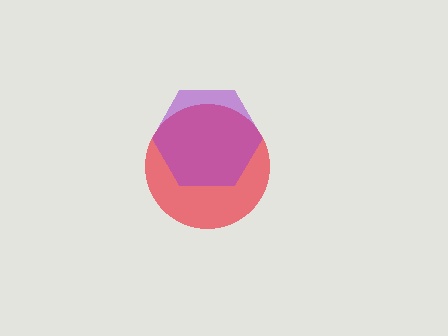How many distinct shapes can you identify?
There are 2 distinct shapes: a red circle, a purple hexagon.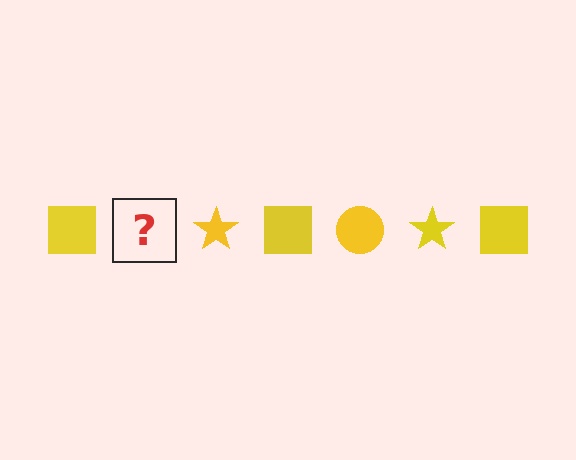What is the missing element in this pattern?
The missing element is a yellow circle.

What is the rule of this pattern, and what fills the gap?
The rule is that the pattern cycles through square, circle, star shapes in yellow. The gap should be filled with a yellow circle.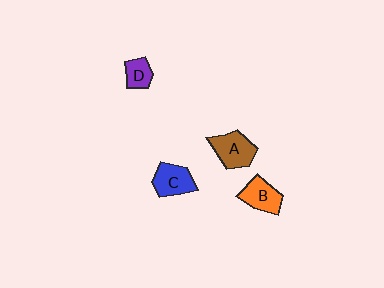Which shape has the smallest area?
Shape D (purple).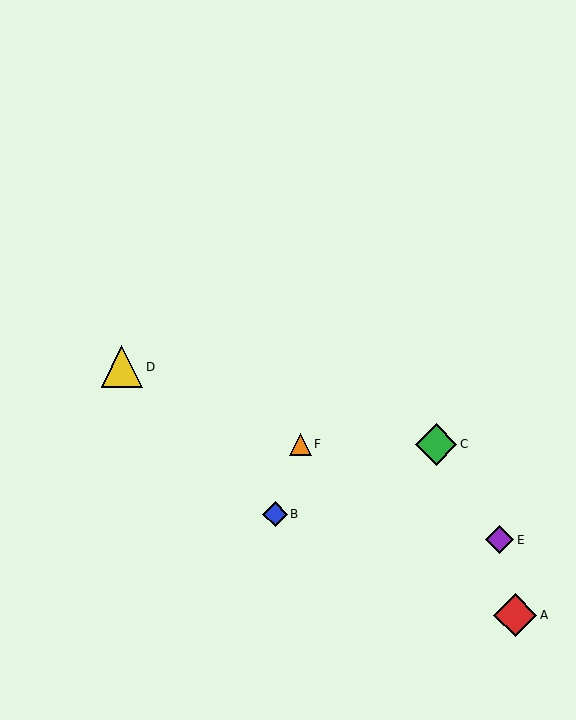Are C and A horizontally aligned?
No, C is at y≈444 and A is at y≈615.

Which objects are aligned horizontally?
Objects C, F are aligned horizontally.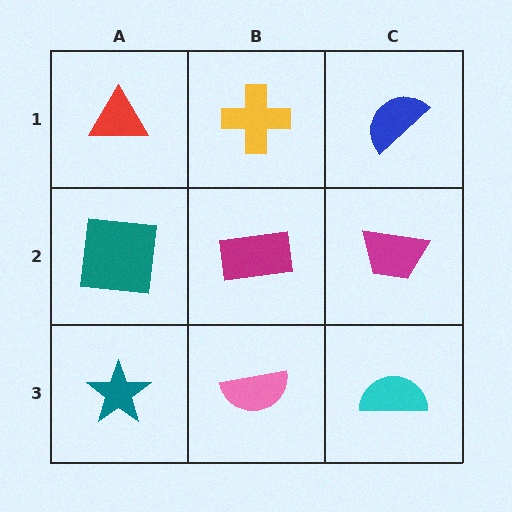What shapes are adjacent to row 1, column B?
A magenta rectangle (row 2, column B), a red triangle (row 1, column A), a blue semicircle (row 1, column C).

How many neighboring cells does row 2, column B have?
4.